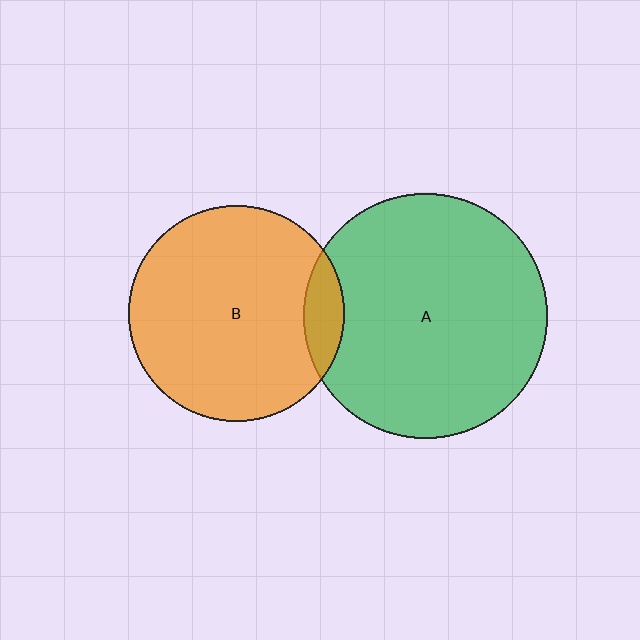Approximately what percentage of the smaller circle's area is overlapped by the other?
Approximately 10%.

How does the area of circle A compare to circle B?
Approximately 1.3 times.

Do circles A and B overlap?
Yes.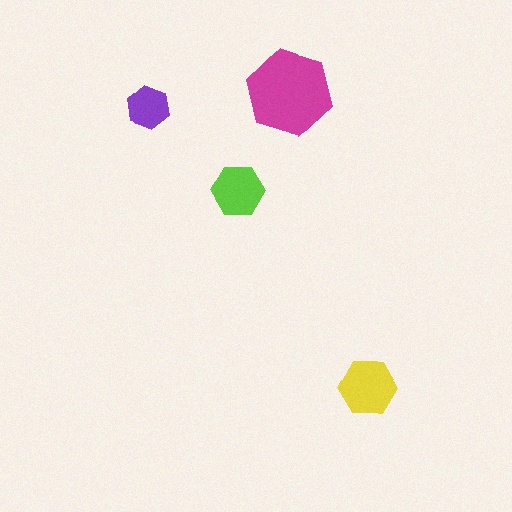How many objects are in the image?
There are 4 objects in the image.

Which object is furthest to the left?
The purple hexagon is leftmost.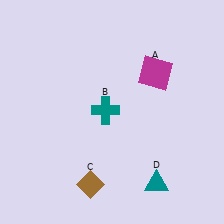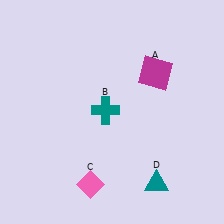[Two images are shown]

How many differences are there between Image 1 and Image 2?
There is 1 difference between the two images.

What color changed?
The diamond (C) changed from brown in Image 1 to pink in Image 2.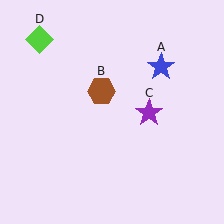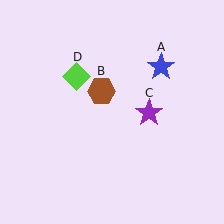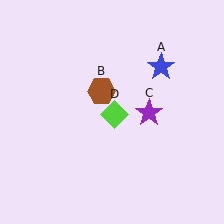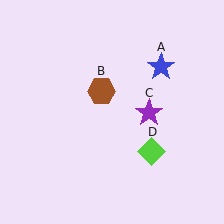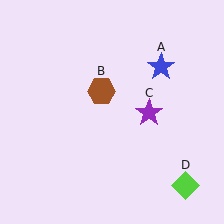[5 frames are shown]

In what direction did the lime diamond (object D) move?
The lime diamond (object D) moved down and to the right.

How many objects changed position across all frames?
1 object changed position: lime diamond (object D).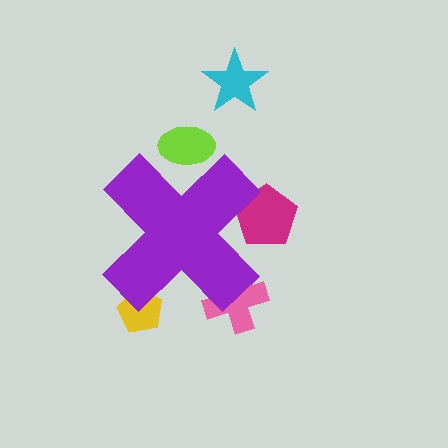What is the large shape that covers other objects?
A purple cross.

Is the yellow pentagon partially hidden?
Yes, the yellow pentagon is partially hidden behind the purple cross.